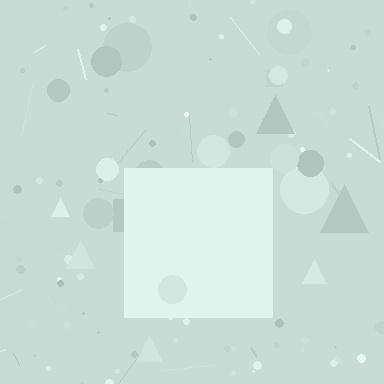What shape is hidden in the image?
A square is hidden in the image.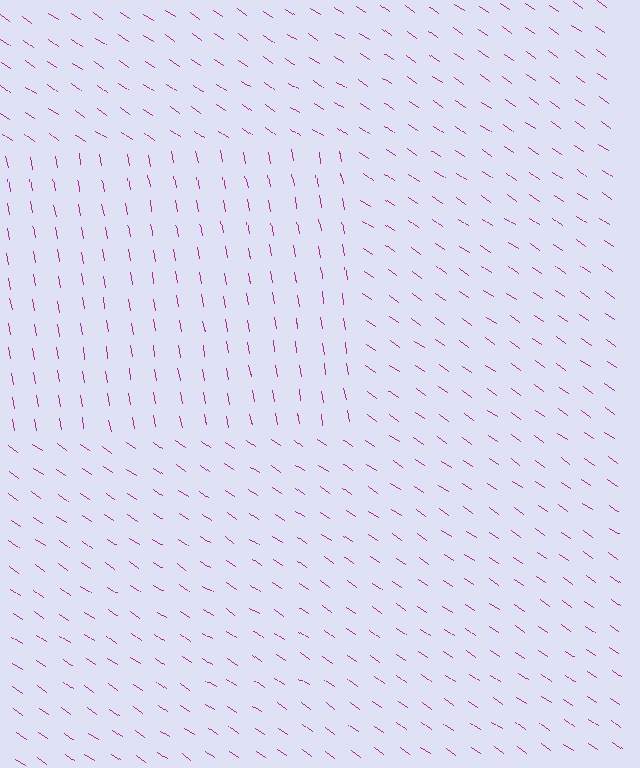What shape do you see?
I see a rectangle.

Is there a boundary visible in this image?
Yes, there is a texture boundary formed by a change in line orientation.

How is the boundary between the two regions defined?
The boundary is defined purely by a change in line orientation (approximately 45 degrees difference). All lines are the same color and thickness.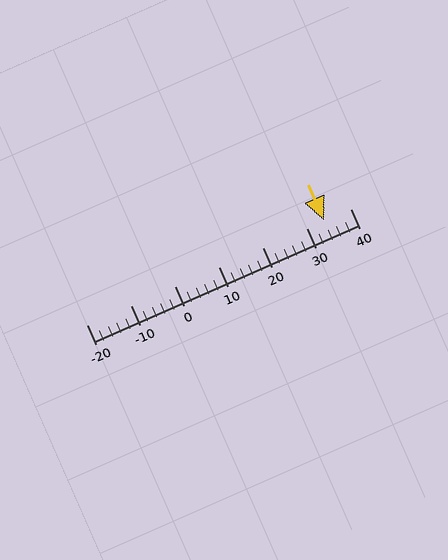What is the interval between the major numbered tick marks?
The major tick marks are spaced 10 units apart.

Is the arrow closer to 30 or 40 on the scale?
The arrow is closer to 30.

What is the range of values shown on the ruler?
The ruler shows values from -20 to 40.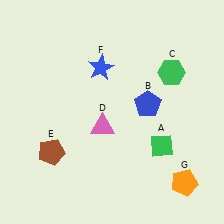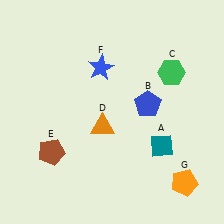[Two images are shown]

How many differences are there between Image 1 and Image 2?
There are 2 differences between the two images.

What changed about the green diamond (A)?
In Image 1, A is green. In Image 2, it changed to teal.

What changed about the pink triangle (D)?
In Image 1, D is pink. In Image 2, it changed to orange.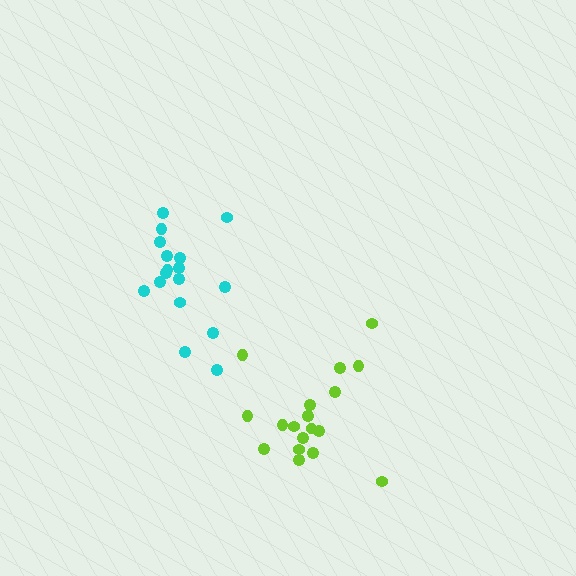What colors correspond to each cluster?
The clusters are colored: cyan, lime.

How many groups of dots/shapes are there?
There are 2 groups.